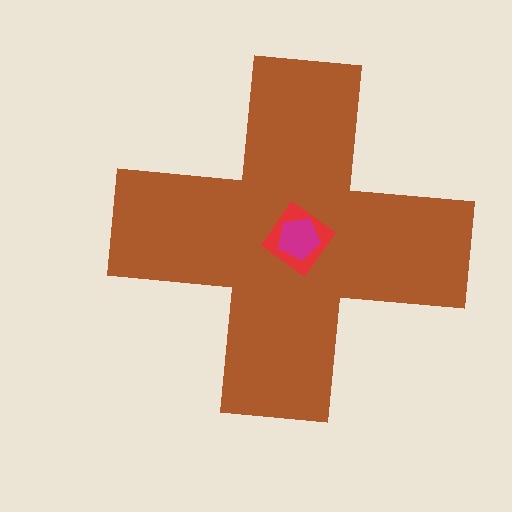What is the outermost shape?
The brown cross.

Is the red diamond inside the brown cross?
Yes.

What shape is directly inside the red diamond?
The magenta pentagon.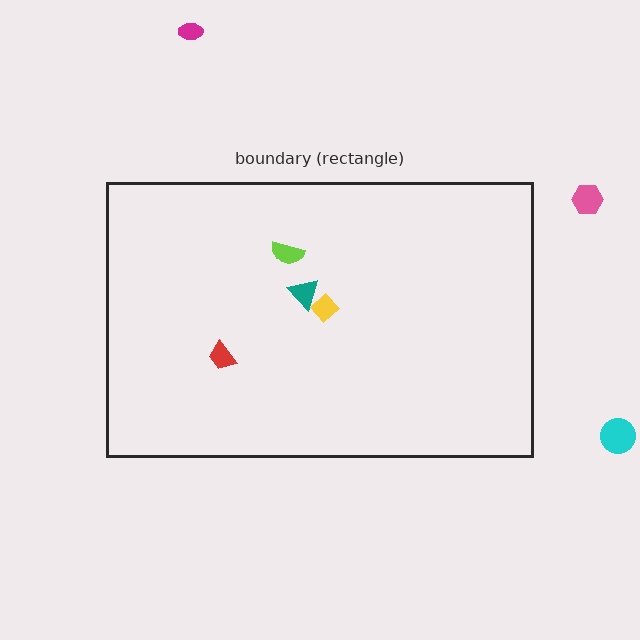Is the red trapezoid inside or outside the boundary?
Inside.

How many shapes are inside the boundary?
4 inside, 3 outside.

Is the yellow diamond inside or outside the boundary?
Inside.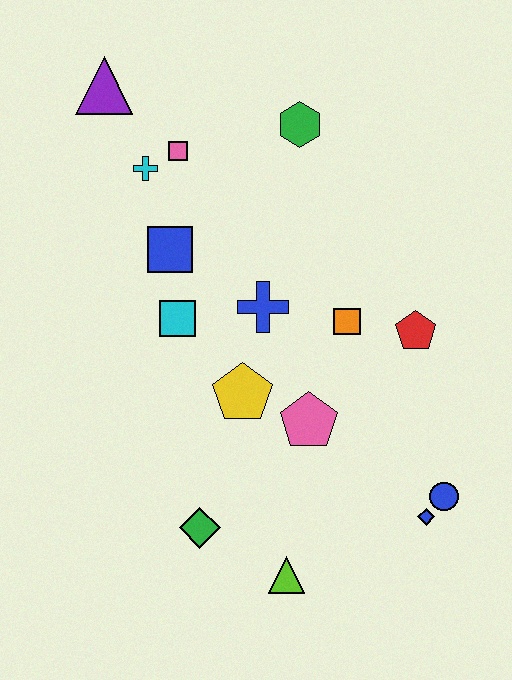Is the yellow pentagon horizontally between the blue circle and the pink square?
Yes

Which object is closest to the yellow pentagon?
The pink pentagon is closest to the yellow pentagon.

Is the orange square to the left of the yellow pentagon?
No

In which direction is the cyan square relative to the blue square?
The cyan square is below the blue square.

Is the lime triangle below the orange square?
Yes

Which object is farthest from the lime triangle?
The purple triangle is farthest from the lime triangle.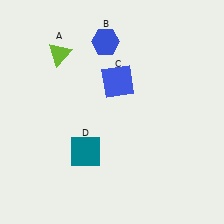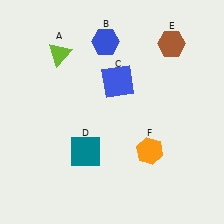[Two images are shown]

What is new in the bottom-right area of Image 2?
An orange hexagon (F) was added in the bottom-right area of Image 2.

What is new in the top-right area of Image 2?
A brown hexagon (E) was added in the top-right area of Image 2.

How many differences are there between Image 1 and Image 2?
There are 2 differences between the two images.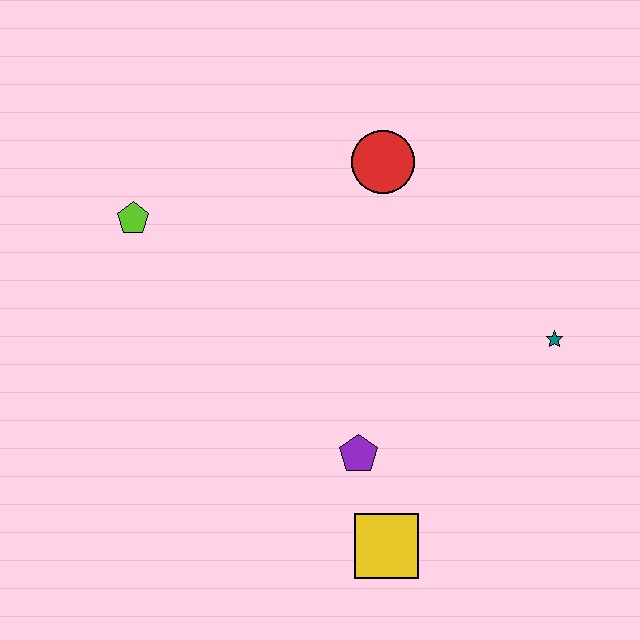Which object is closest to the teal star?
The purple pentagon is closest to the teal star.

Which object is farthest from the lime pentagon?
The teal star is farthest from the lime pentagon.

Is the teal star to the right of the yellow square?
Yes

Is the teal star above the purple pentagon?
Yes